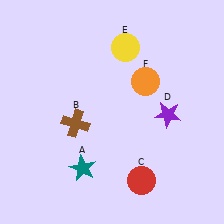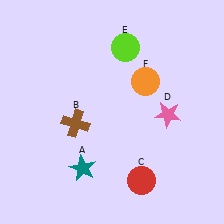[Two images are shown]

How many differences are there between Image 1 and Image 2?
There are 2 differences between the two images.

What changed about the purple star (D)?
In Image 1, D is purple. In Image 2, it changed to pink.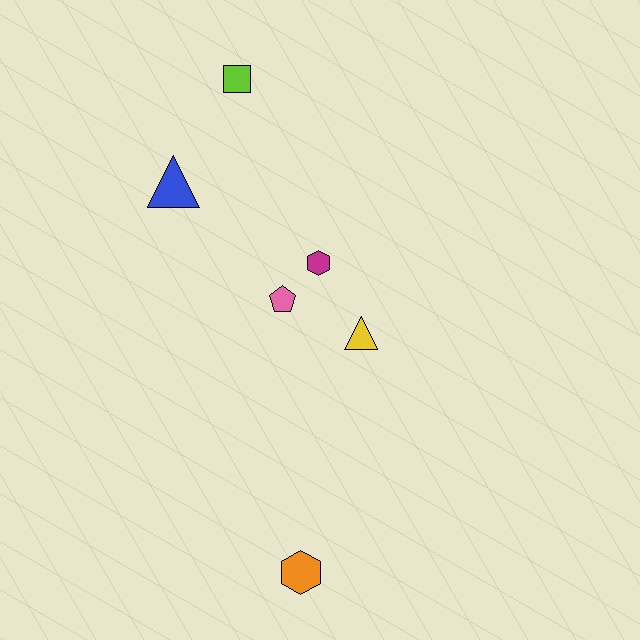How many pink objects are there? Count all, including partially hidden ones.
There is 1 pink object.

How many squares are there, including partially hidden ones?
There is 1 square.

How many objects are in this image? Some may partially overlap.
There are 6 objects.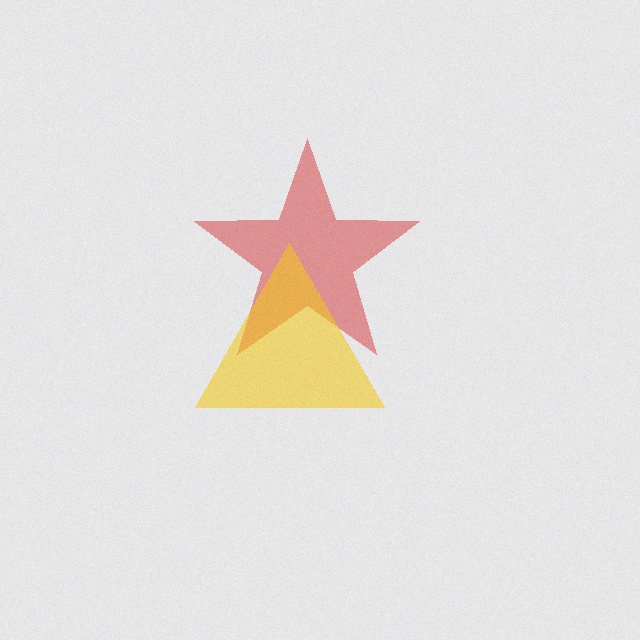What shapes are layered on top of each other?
The layered shapes are: a red star, a yellow triangle.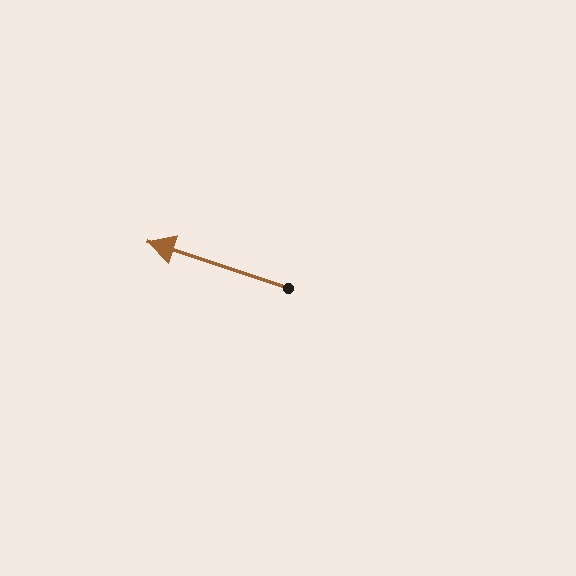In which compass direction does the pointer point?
West.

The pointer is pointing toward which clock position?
Roughly 10 o'clock.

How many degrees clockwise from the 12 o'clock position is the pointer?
Approximately 288 degrees.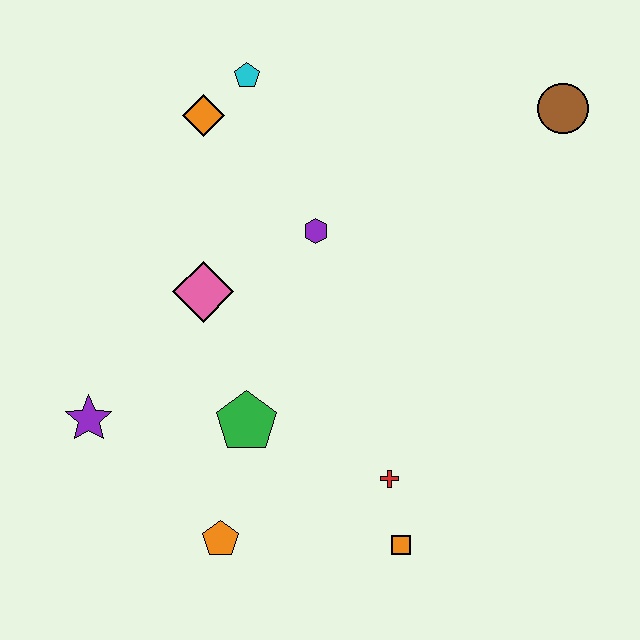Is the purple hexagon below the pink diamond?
No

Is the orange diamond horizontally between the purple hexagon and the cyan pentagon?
No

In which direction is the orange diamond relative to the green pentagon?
The orange diamond is above the green pentagon.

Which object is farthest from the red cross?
The cyan pentagon is farthest from the red cross.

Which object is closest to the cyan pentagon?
The orange diamond is closest to the cyan pentagon.